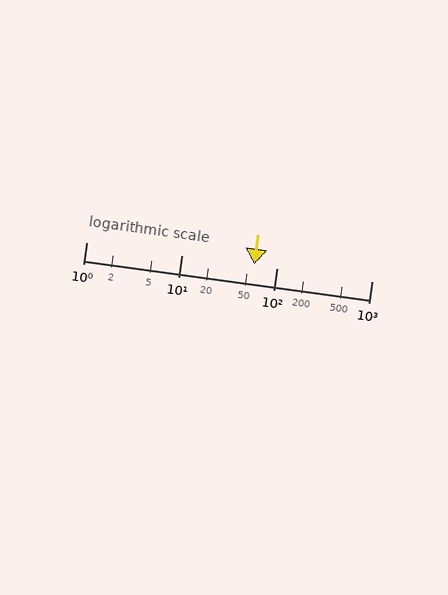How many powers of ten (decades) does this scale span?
The scale spans 3 decades, from 1 to 1000.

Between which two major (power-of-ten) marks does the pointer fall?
The pointer is between 10 and 100.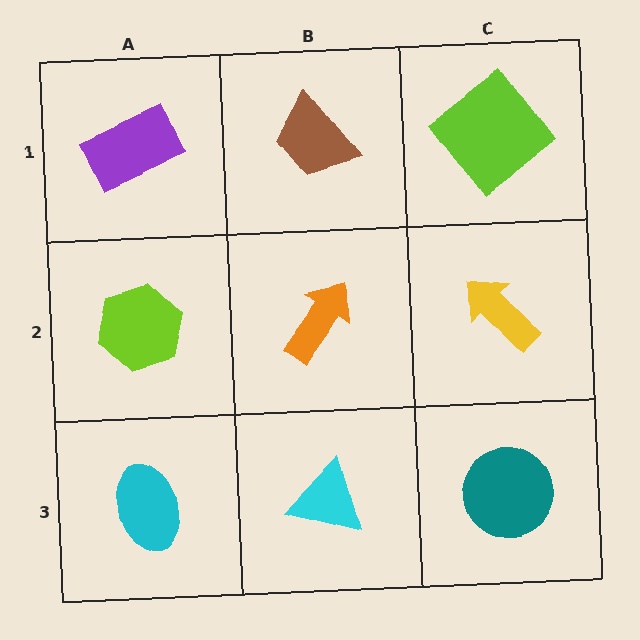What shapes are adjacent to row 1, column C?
A yellow arrow (row 2, column C), a brown trapezoid (row 1, column B).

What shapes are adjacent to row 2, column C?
A lime diamond (row 1, column C), a teal circle (row 3, column C), an orange arrow (row 2, column B).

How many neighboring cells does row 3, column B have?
3.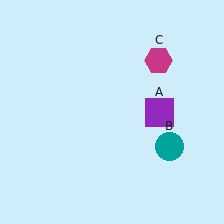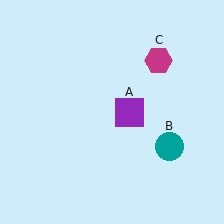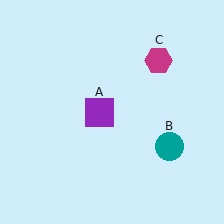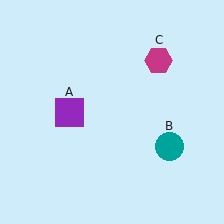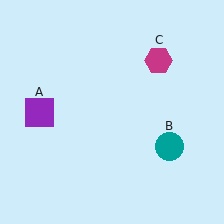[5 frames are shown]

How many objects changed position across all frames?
1 object changed position: purple square (object A).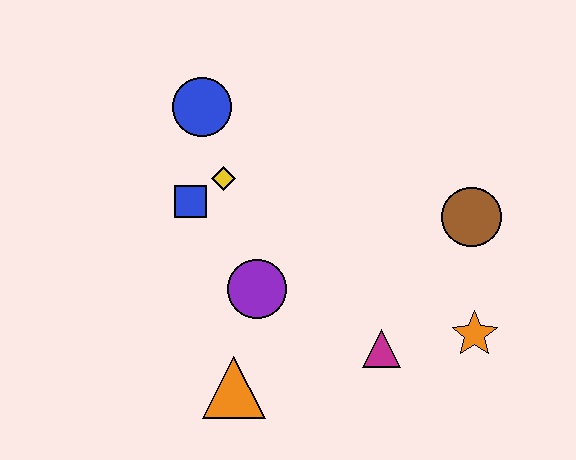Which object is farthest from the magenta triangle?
The blue circle is farthest from the magenta triangle.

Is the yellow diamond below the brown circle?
No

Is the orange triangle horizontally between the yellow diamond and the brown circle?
Yes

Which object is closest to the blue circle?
The yellow diamond is closest to the blue circle.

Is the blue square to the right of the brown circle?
No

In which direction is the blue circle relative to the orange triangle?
The blue circle is above the orange triangle.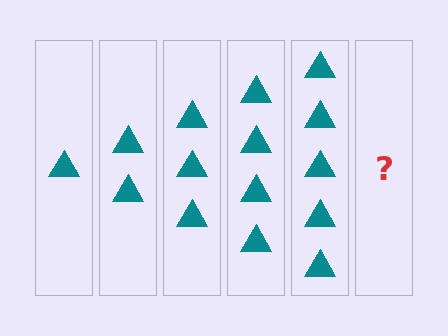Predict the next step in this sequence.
The next step is 6 triangles.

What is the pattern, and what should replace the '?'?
The pattern is that each step adds one more triangle. The '?' should be 6 triangles.